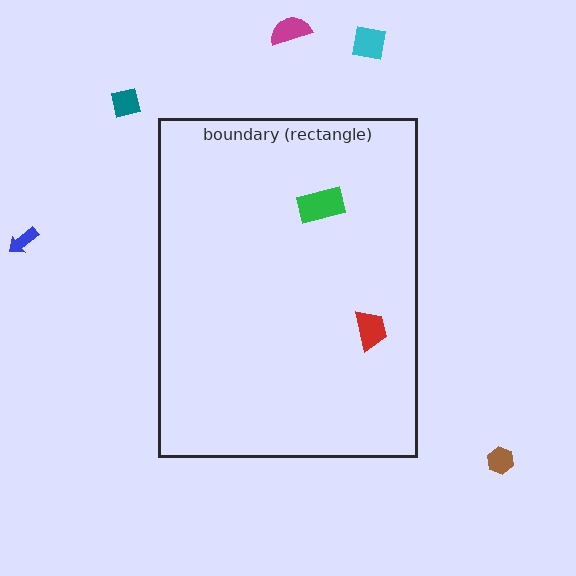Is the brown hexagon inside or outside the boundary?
Outside.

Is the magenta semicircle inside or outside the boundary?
Outside.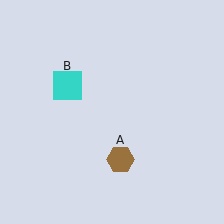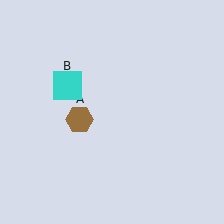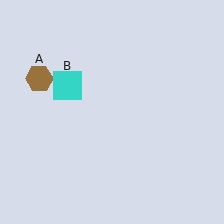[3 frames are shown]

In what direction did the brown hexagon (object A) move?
The brown hexagon (object A) moved up and to the left.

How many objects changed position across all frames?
1 object changed position: brown hexagon (object A).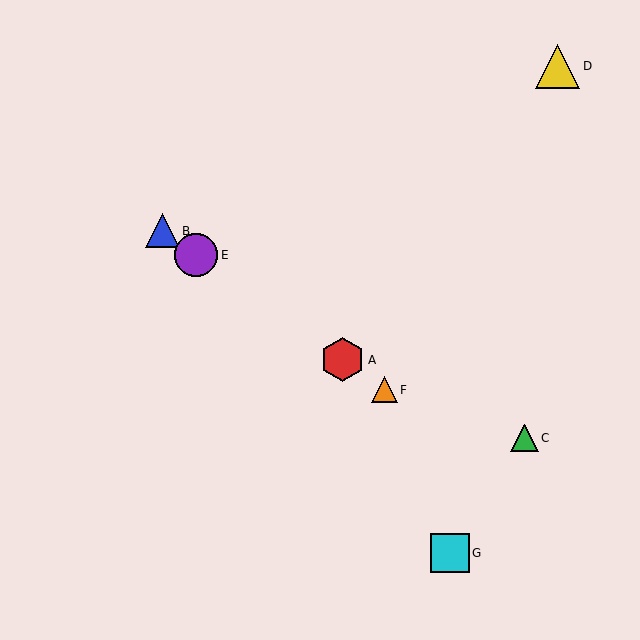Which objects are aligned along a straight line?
Objects A, B, E, F are aligned along a straight line.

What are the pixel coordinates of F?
Object F is at (384, 390).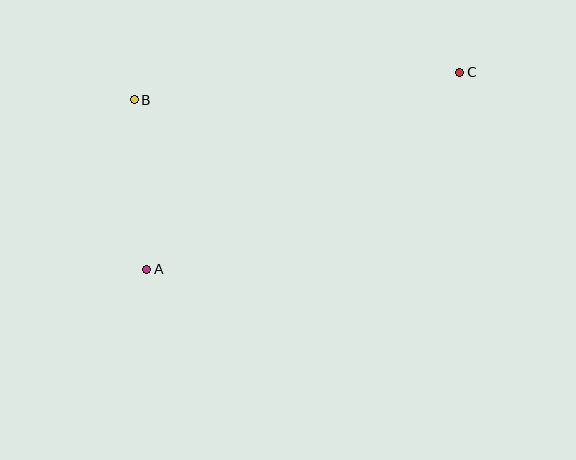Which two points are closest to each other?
Points A and B are closest to each other.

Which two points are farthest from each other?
Points A and C are farthest from each other.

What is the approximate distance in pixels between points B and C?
The distance between B and C is approximately 327 pixels.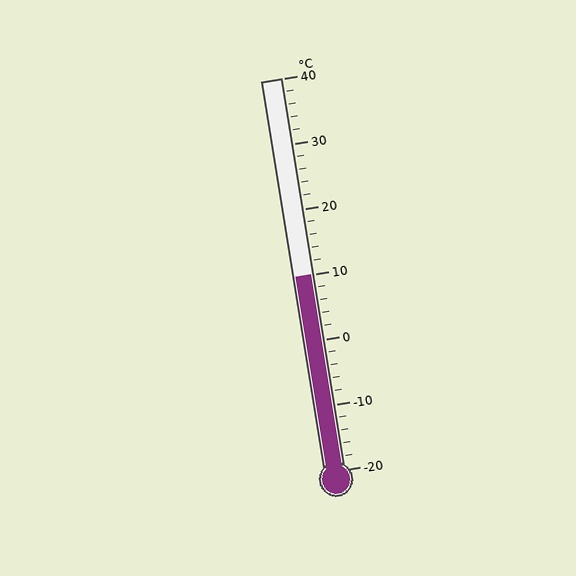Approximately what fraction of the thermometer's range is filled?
The thermometer is filled to approximately 50% of its range.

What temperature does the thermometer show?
The thermometer shows approximately 10°C.